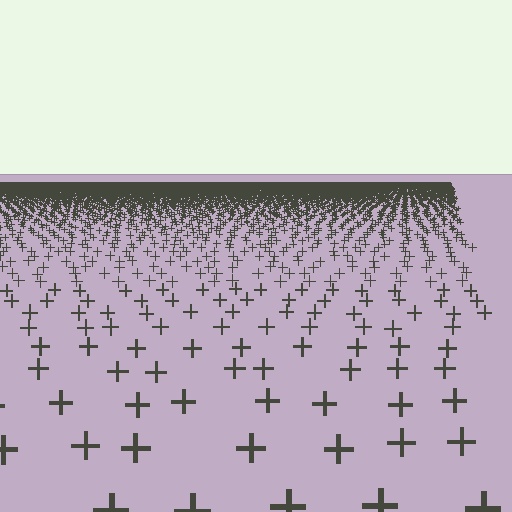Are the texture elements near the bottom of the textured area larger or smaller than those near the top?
Larger. Near the bottom, elements are closer to the viewer and appear at a bigger on-screen size.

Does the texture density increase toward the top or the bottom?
Density increases toward the top.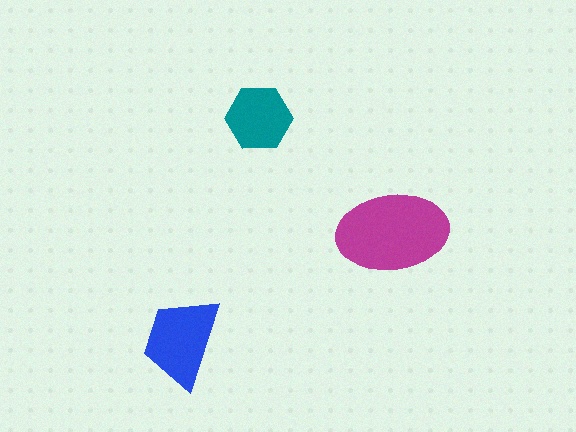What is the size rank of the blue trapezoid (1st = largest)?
2nd.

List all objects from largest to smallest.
The magenta ellipse, the blue trapezoid, the teal hexagon.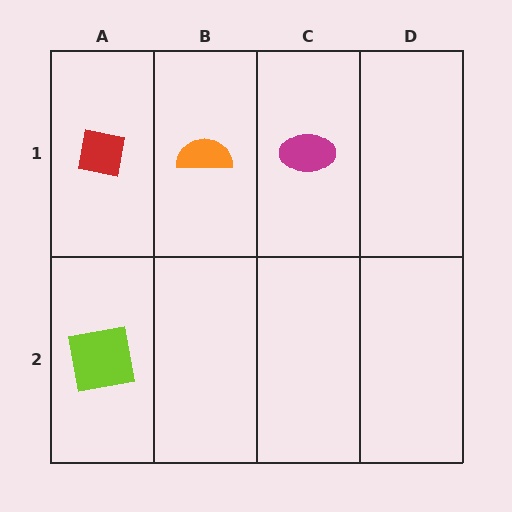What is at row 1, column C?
A magenta ellipse.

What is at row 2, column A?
A lime square.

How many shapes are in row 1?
3 shapes.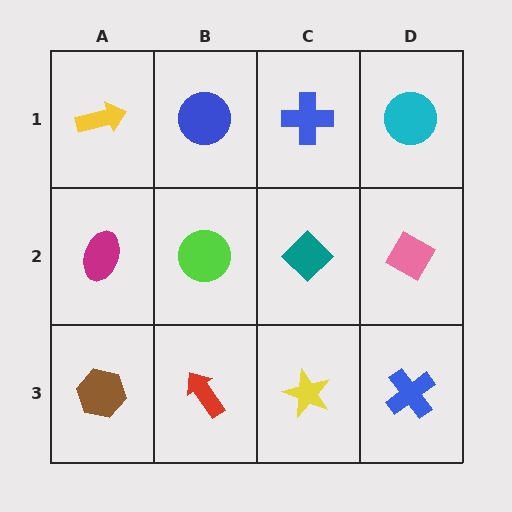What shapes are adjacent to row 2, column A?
A yellow arrow (row 1, column A), a brown hexagon (row 3, column A), a lime circle (row 2, column B).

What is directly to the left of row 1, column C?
A blue circle.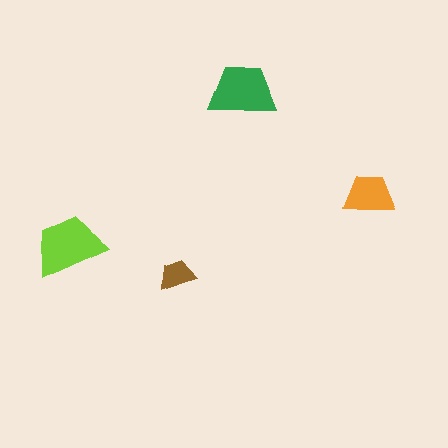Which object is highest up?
The green trapezoid is topmost.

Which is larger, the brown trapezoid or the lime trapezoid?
The lime one.